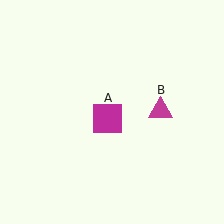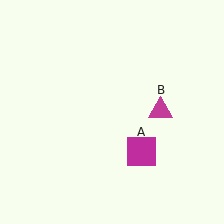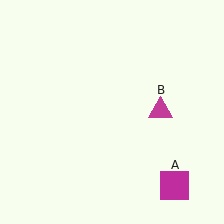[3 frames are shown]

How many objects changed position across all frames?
1 object changed position: magenta square (object A).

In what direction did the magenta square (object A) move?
The magenta square (object A) moved down and to the right.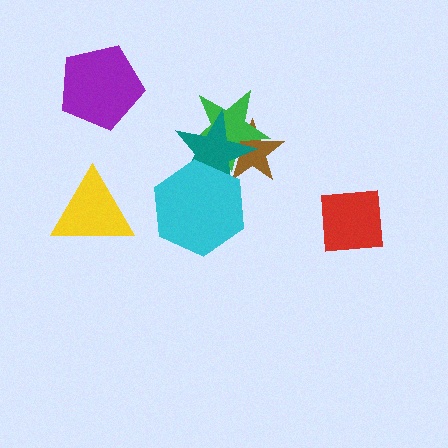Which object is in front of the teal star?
The cyan hexagon is in front of the teal star.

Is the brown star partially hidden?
Yes, it is partially covered by another shape.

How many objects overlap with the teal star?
3 objects overlap with the teal star.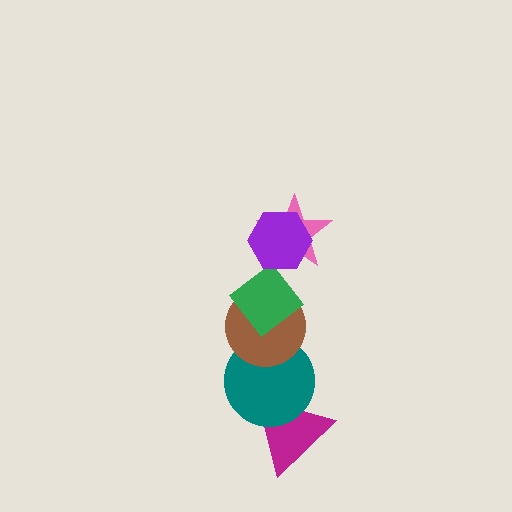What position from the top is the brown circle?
The brown circle is 4th from the top.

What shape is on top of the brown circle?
The green diamond is on top of the brown circle.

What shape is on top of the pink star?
The purple hexagon is on top of the pink star.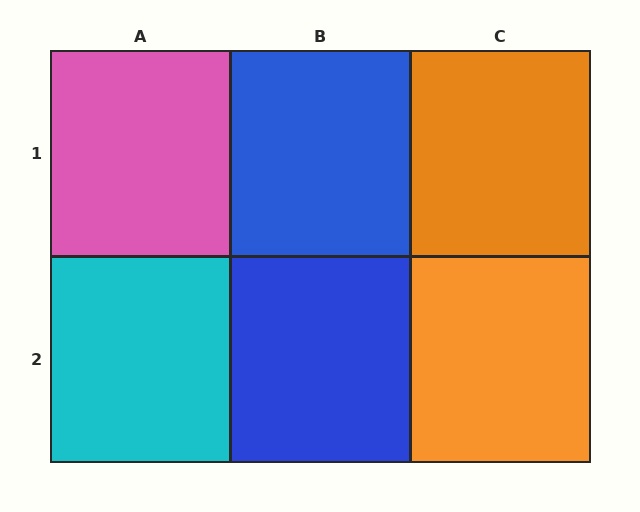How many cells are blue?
2 cells are blue.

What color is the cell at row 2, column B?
Blue.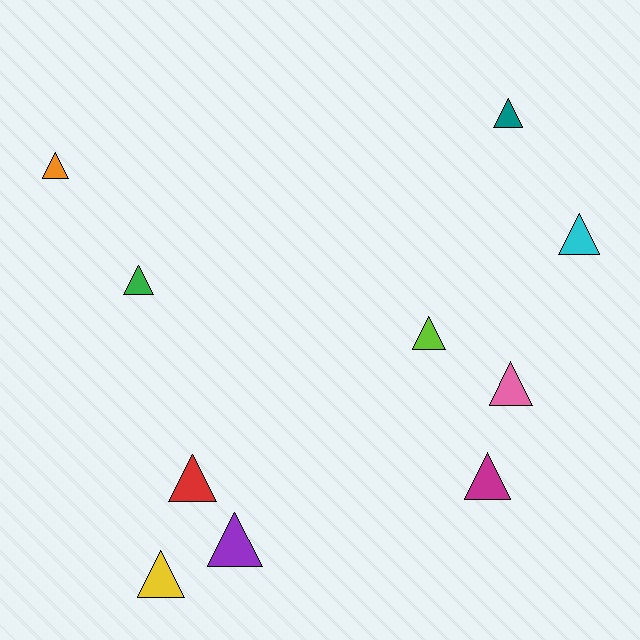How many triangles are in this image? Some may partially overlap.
There are 10 triangles.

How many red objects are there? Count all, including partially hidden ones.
There is 1 red object.